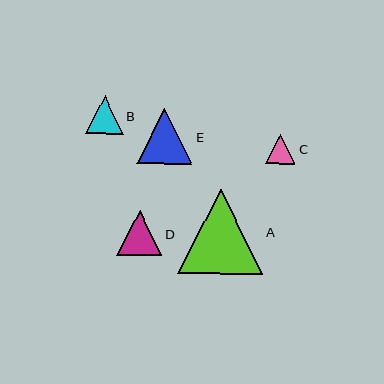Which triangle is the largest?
Triangle A is the largest with a size of approximately 85 pixels.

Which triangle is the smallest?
Triangle C is the smallest with a size of approximately 30 pixels.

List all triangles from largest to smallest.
From largest to smallest: A, E, D, B, C.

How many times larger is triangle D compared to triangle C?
Triangle D is approximately 1.5 times the size of triangle C.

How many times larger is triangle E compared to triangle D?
Triangle E is approximately 1.2 times the size of triangle D.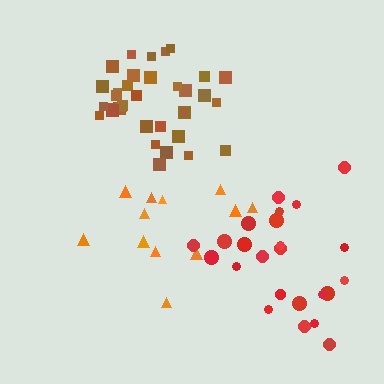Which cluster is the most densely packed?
Brown.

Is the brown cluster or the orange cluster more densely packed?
Brown.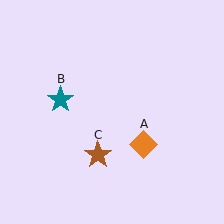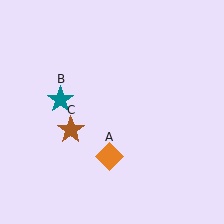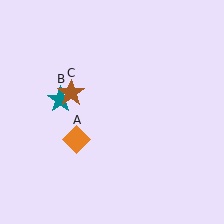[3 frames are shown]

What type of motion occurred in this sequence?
The orange diamond (object A), brown star (object C) rotated clockwise around the center of the scene.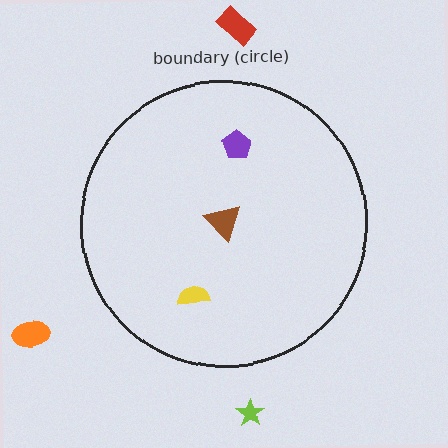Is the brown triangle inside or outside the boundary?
Inside.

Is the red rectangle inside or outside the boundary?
Outside.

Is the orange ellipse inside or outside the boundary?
Outside.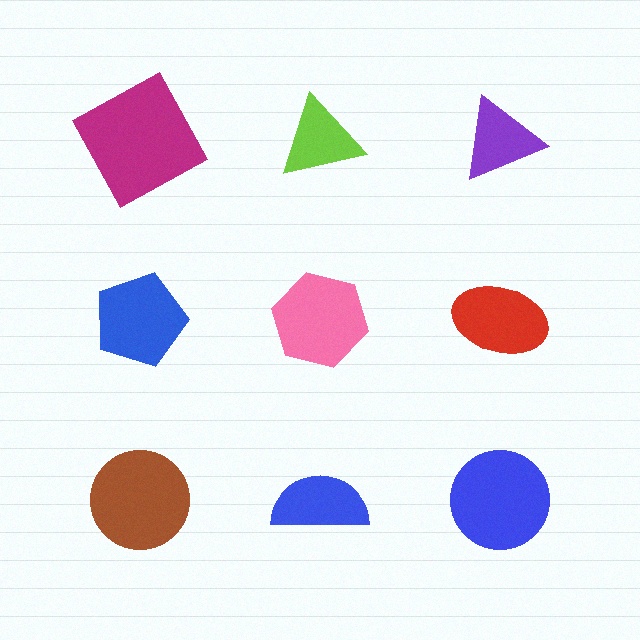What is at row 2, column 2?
A pink hexagon.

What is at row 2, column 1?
A blue pentagon.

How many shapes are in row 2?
3 shapes.